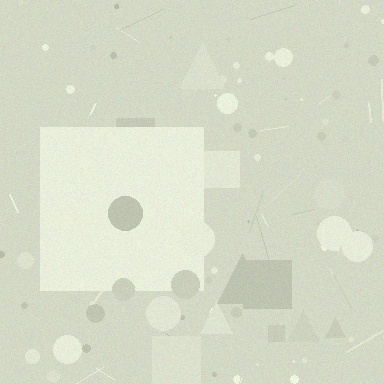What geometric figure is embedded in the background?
A square is embedded in the background.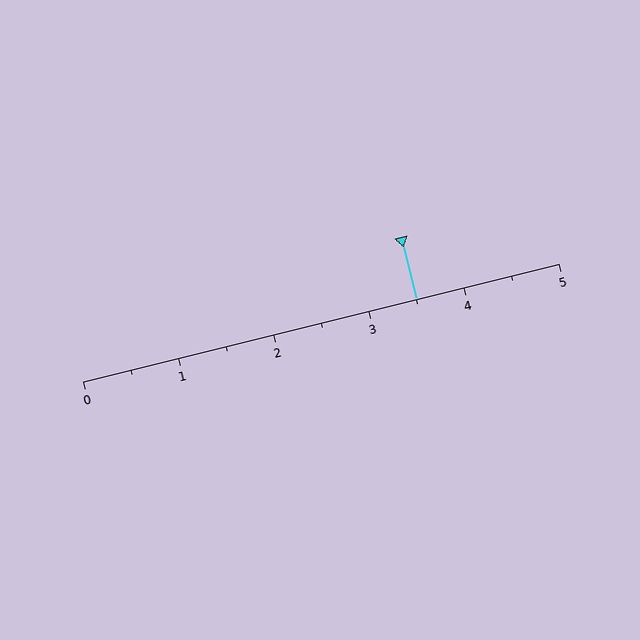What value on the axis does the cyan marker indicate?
The marker indicates approximately 3.5.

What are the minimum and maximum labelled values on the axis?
The axis runs from 0 to 5.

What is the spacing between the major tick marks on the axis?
The major ticks are spaced 1 apart.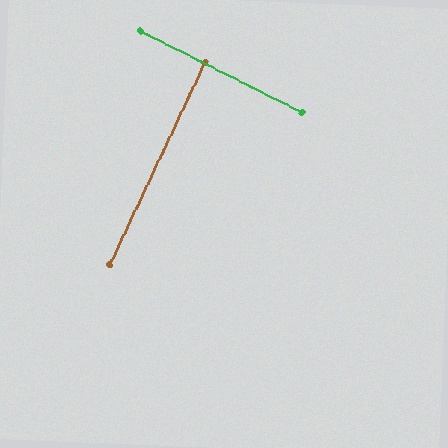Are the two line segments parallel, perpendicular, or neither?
Perpendicular — they meet at approximately 88°.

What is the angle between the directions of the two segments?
Approximately 88 degrees.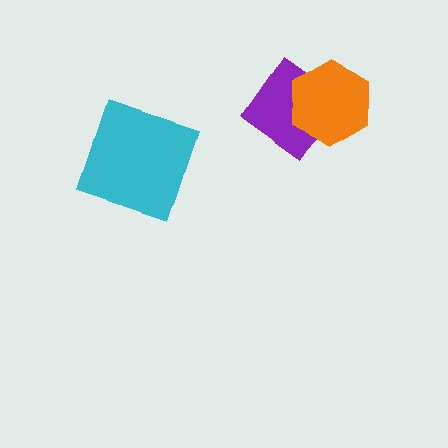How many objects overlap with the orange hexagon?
1 object overlaps with the orange hexagon.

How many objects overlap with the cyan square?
0 objects overlap with the cyan square.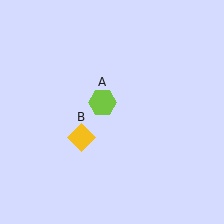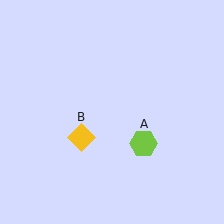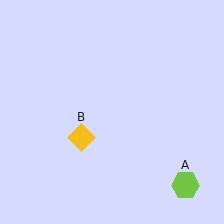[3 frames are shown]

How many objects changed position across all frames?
1 object changed position: lime hexagon (object A).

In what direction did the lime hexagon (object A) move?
The lime hexagon (object A) moved down and to the right.